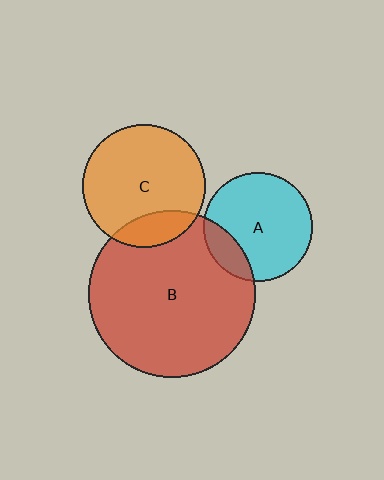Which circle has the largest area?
Circle B (red).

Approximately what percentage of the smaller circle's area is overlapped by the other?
Approximately 15%.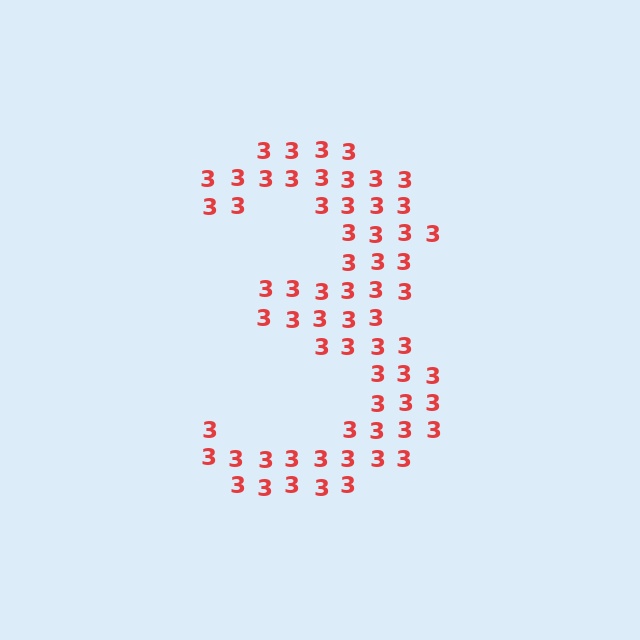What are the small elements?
The small elements are digit 3's.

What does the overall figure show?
The overall figure shows the digit 3.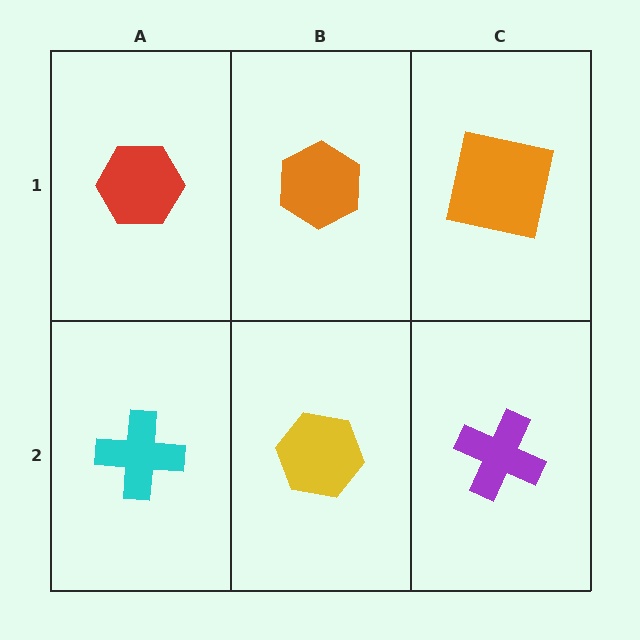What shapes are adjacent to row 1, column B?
A yellow hexagon (row 2, column B), a red hexagon (row 1, column A), an orange square (row 1, column C).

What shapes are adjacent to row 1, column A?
A cyan cross (row 2, column A), an orange hexagon (row 1, column B).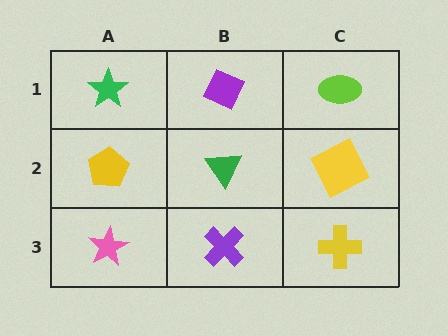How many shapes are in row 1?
3 shapes.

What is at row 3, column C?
A yellow cross.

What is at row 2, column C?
A yellow square.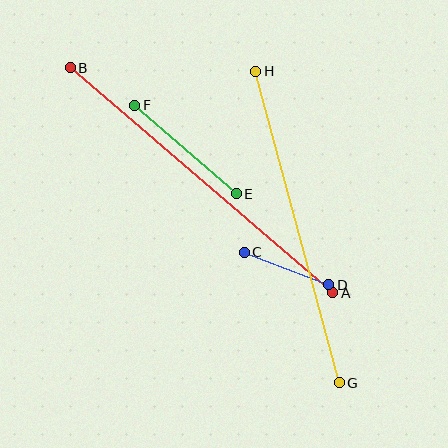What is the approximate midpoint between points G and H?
The midpoint is at approximately (297, 227) pixels.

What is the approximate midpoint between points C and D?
The midpoint is at approximately (286, 269) pixels.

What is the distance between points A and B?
The distance is approximately 346 pixels.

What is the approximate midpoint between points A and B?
The midpoint is at approximately (202, 180) pixels.